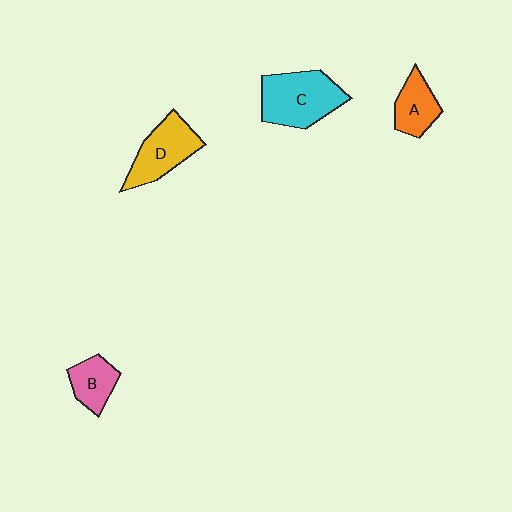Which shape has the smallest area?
Shape B (pink).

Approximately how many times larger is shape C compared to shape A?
Approximately 1.8 times.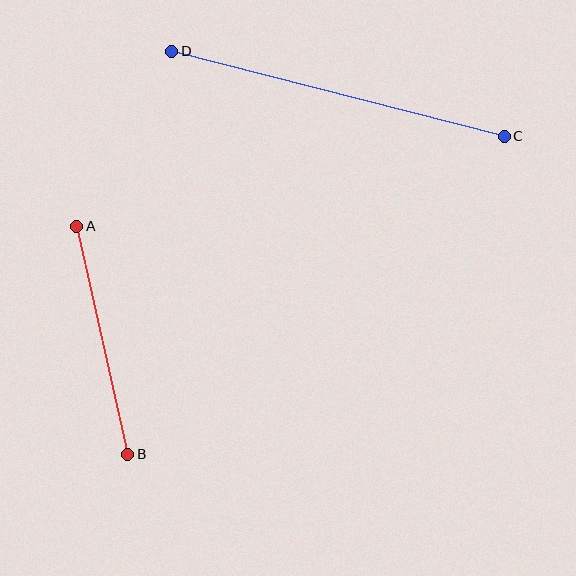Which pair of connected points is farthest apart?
Points C and D are farthest apart.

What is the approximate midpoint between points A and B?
The midpoint is at approximately (102, 340) pixels.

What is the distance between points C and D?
The distance is approximately 343 pixels.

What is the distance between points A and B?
The distance is approximately 234 pixels.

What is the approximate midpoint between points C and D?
The midpoint is at approximately (338, 94) pixels.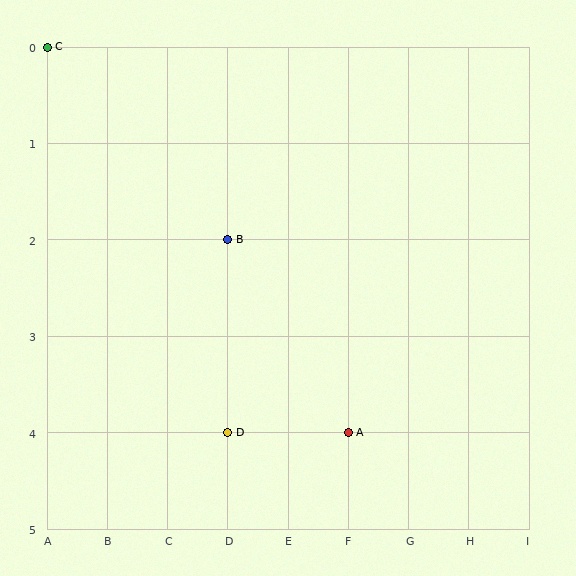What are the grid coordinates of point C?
Point C is at grid coordinates (A, 0).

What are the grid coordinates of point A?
Point A is at grid coordinates (F, 4).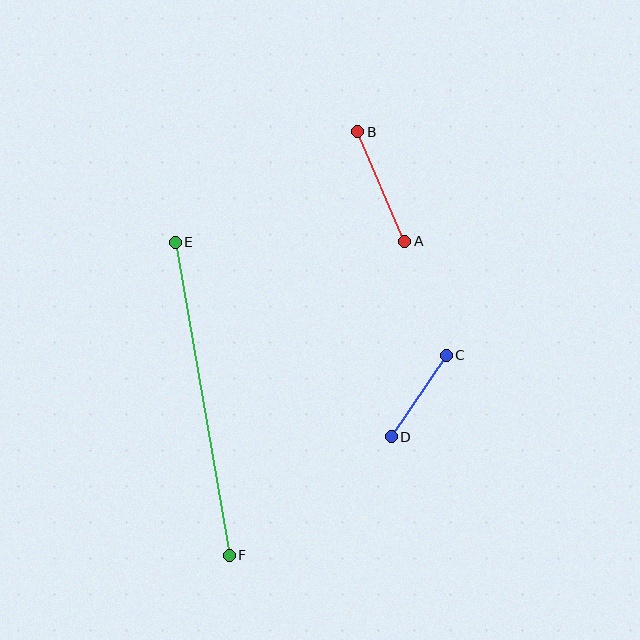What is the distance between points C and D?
The distance is approximately 99 pixels.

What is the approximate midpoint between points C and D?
The midpoint is at approximately (419, 396) pixels.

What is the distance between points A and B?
The distance is approximately 119 pixels.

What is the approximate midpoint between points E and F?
The midpoint is at approximately (202, 399) pixels.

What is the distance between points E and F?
The distance is approximately 318 pixels.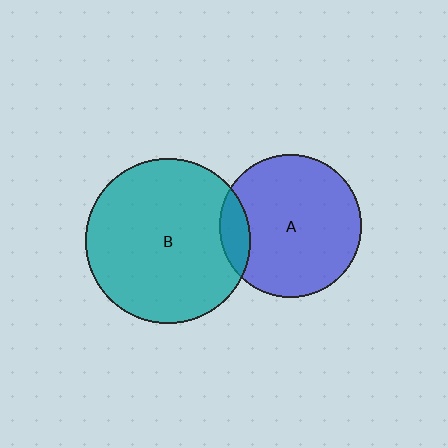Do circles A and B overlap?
Yes.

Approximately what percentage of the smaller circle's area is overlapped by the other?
Approximately 10%.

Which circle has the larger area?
Circle B (teal).